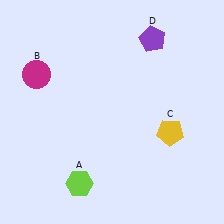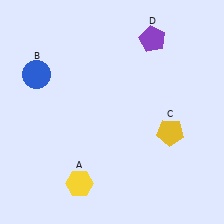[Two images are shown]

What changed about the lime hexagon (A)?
In Image 1, A is lime. In Image 2, it changed to yellow.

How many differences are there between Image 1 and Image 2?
There are 2 differences between the two images.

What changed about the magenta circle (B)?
In Image 1, B is magenta. In Image 2, it changed to blue.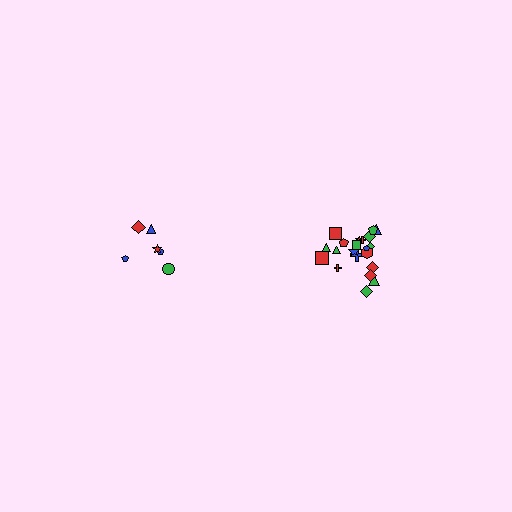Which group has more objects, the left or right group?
The right group.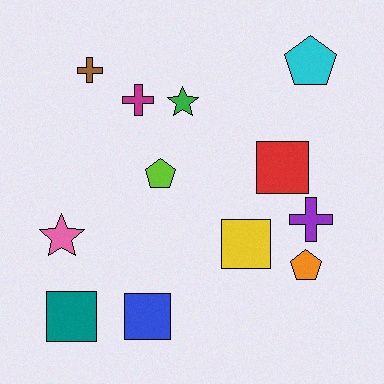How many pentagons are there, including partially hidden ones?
There are 3 pentagons.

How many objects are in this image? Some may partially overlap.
There are 12 objects.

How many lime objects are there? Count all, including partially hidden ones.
There is 1 lime object.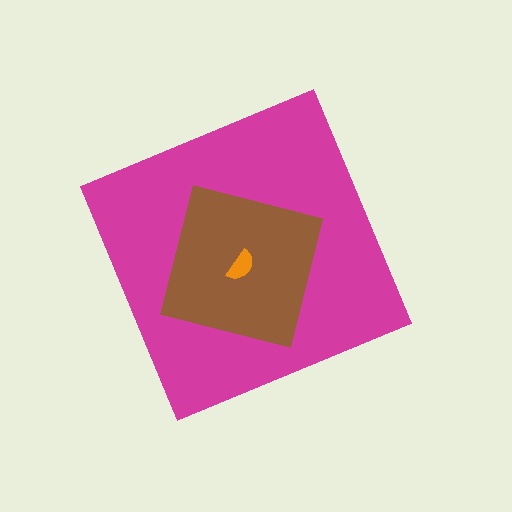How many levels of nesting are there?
3.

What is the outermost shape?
The magenta diamond.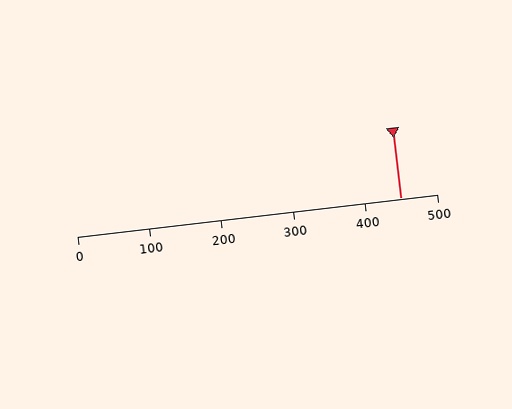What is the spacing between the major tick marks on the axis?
The major ticks are spaced 100 apart.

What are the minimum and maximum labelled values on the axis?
The axis runs from 0 to 500.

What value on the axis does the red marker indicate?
The marker indicates approximately 450.